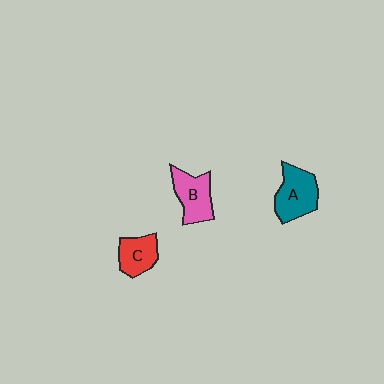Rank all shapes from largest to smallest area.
From largest to smallest: A (teal), B (pink), C (red).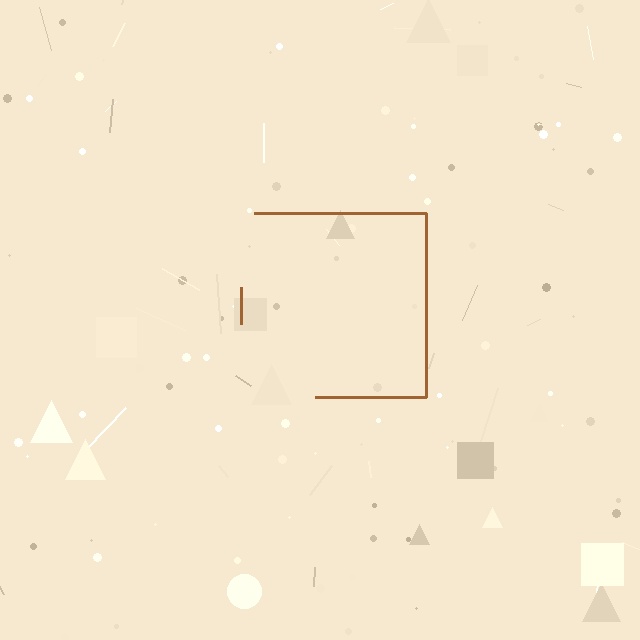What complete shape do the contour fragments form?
The contour fragments form a square.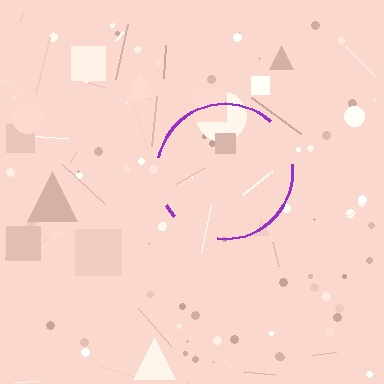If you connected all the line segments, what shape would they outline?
They would outline a circle.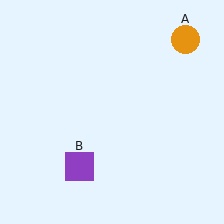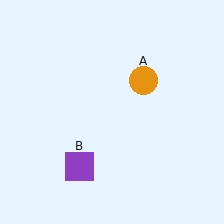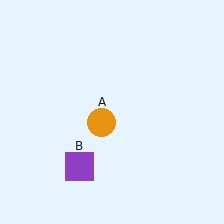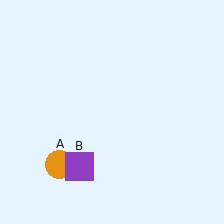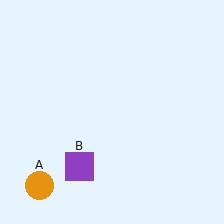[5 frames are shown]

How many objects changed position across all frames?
1 object changed position: orange circle (object A).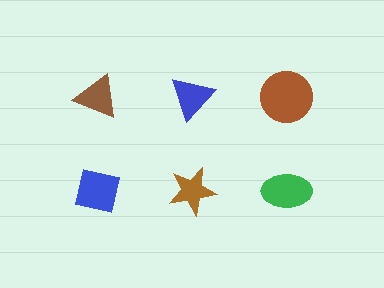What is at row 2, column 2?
A brown star.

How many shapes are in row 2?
3 shapes.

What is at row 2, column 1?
A blue square.